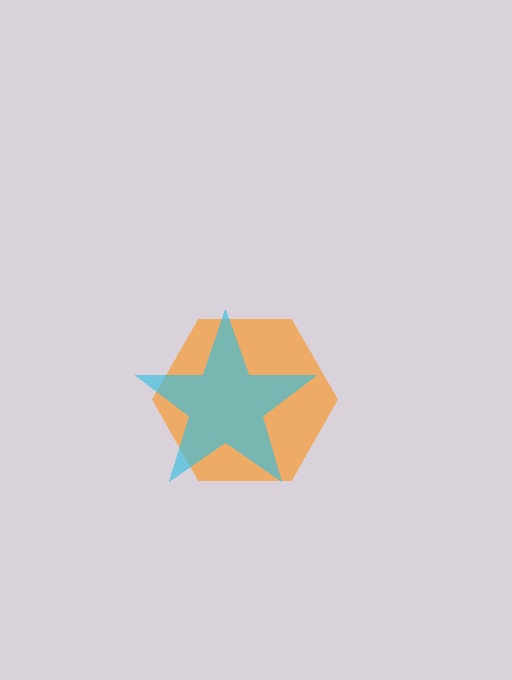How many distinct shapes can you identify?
There are 2 distinct shapes: an orange hexagon, a cyan star.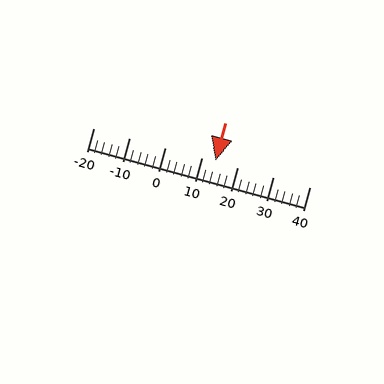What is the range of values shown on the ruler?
The ruler shows values from -20 to 40.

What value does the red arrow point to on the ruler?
The red arrow points to approximately 14.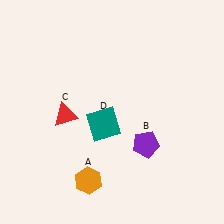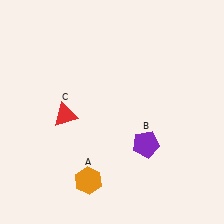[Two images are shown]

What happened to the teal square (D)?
The teal square (D) was removed in Image 2. It was in the bottom-left area of Image 1.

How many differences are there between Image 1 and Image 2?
There is 1 difference between the two images.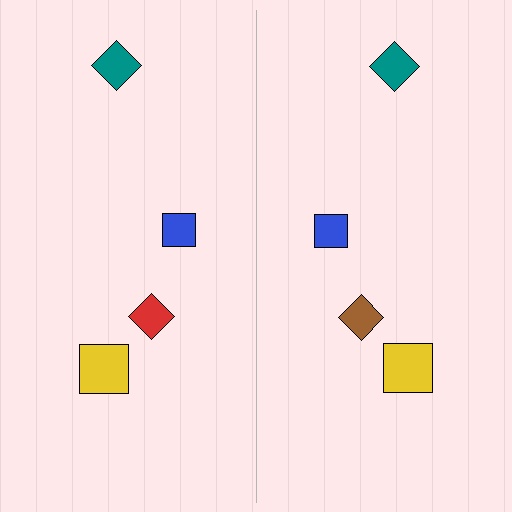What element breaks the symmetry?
The brown diamond on the right side breaks the symmetry — its mirror counterpart is red.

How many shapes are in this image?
There are 8 shapes in this image.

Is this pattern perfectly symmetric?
No, the pattern is not perfectly symmetric. The brown diamond on the right side breaks the symmetry — its mirror counterpart is red.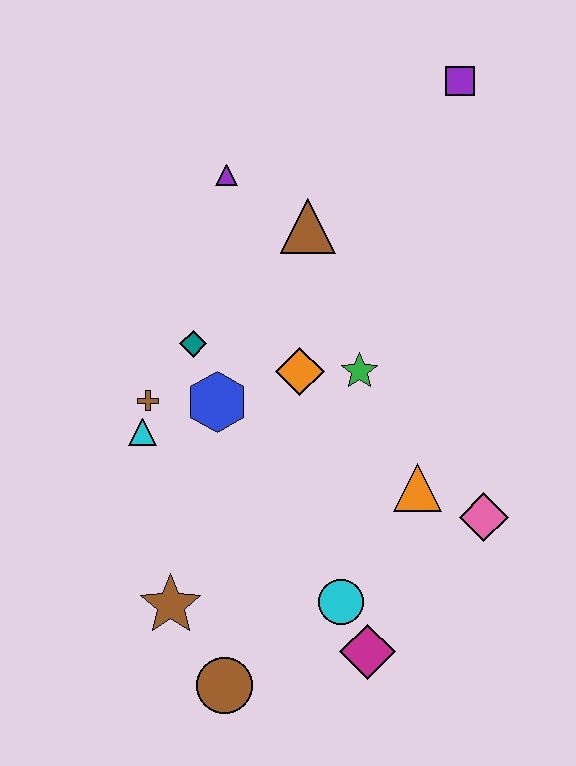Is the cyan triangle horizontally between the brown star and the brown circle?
No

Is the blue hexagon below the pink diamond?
No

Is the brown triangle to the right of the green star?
No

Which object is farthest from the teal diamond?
The purple square is farthest from the teal diamond.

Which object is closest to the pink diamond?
The orange triangle is closest to the pink diamond.